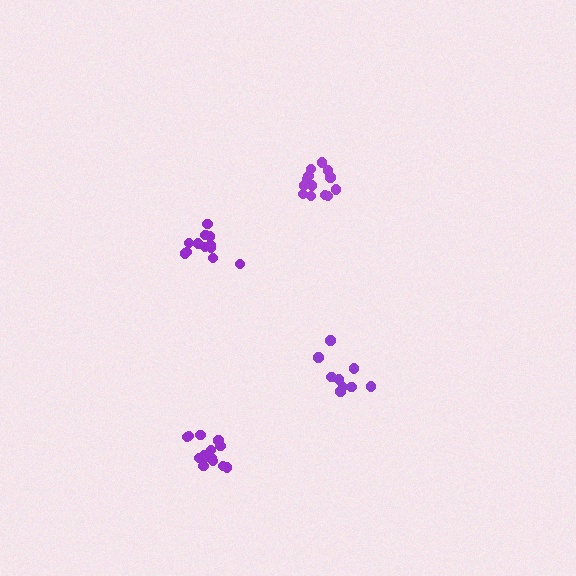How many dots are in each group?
Group 1: 14 dots, Group 2: 10 dots, Group 3: 16 dots, Group 4: 12 dots (52 total).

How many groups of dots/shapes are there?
There are 4 groups.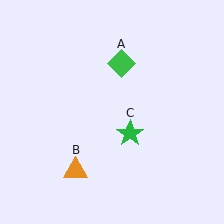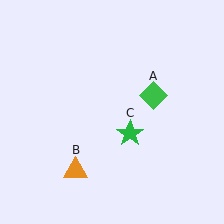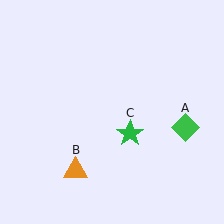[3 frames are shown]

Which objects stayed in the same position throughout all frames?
Orange triangle (object B) and green star (object C) remained stationary.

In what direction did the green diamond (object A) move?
The green diamond (object A) moved down and to the right.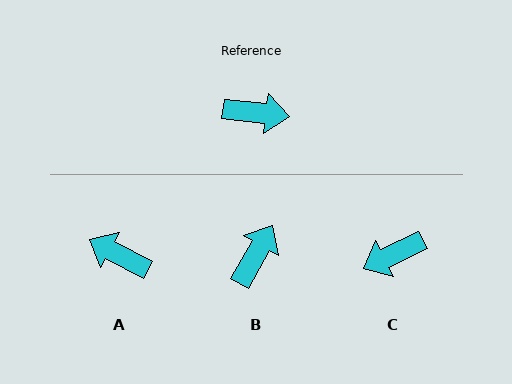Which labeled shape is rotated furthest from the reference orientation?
A, about 159 degrees away.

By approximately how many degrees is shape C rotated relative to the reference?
Approximately 148 degrees clockwise.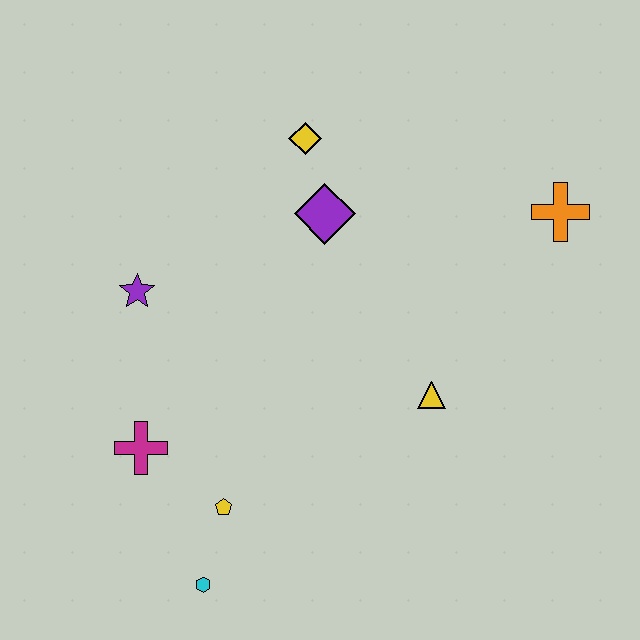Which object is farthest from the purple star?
The orange cross is farthest from the purple star.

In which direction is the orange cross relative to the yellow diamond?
The orange cross is to the right of the yellow diamond.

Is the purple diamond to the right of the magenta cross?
Yes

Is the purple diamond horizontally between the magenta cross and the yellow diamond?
No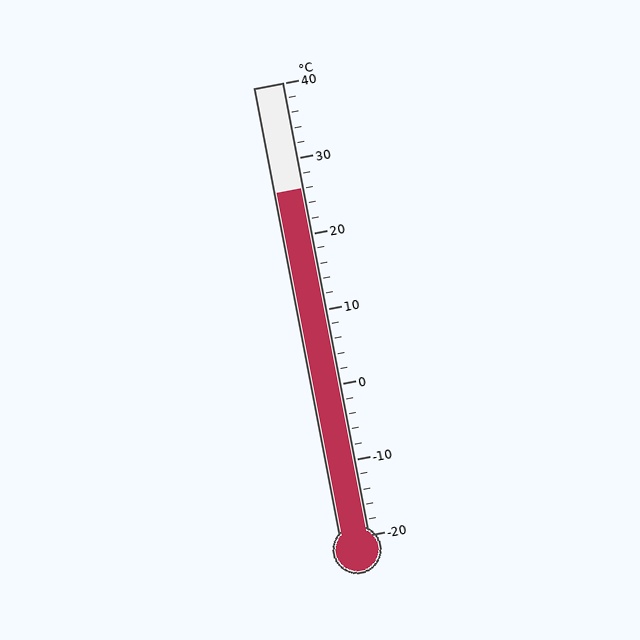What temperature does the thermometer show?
The thermometer shows approximately 26°C.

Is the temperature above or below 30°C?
The temperature is below 30°C.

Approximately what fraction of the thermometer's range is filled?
The thermometer is filled to approximately 75% of its range.